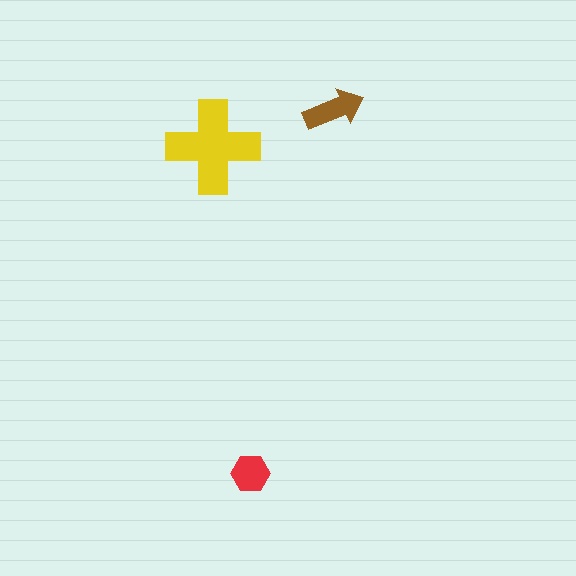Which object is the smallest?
The red hexagon.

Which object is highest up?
The brown arrow is topmost.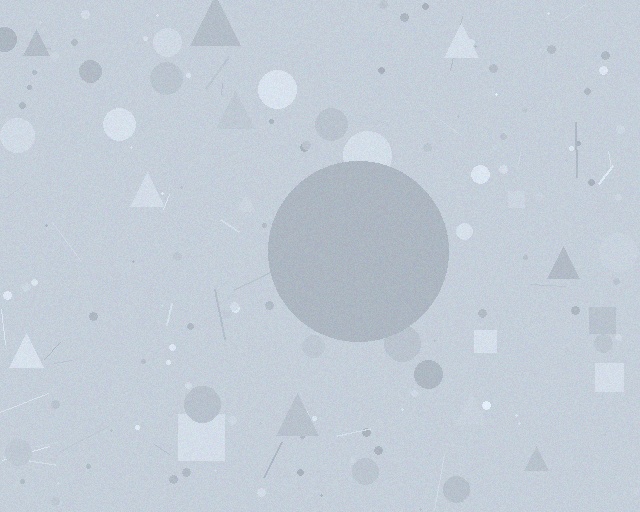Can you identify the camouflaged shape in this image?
The camouflaged shape is a circle.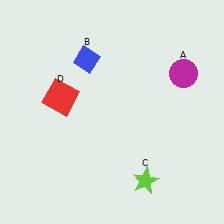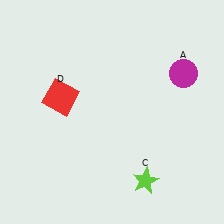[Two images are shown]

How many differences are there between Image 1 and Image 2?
There is 1 difference between the two images.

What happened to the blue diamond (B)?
The blue diamond (B) was removed in Image 2. It was in the top-left area of Image 1.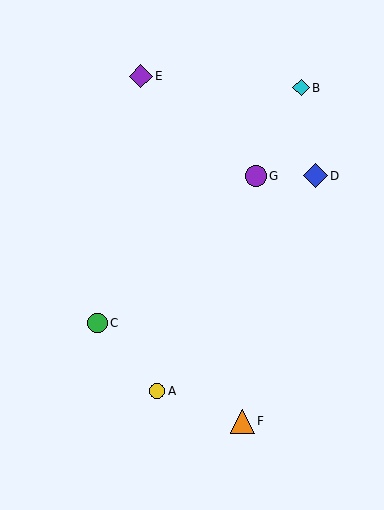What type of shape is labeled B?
Shape B is a cyan diamond.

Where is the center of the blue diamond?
The center of the blue diamond is at (316, 176).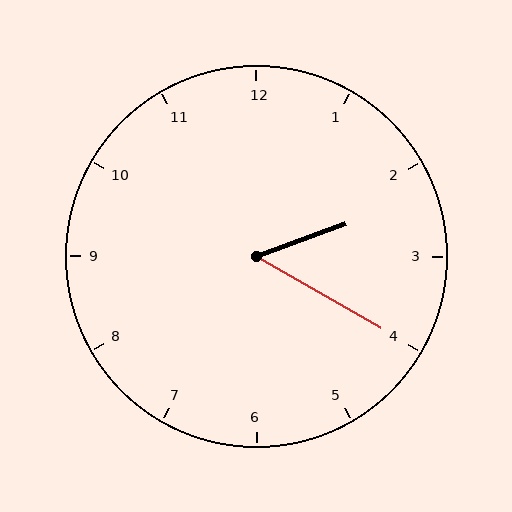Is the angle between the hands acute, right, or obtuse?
It is acute.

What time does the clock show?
2:20.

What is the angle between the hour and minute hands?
Approximately 50 degrees.